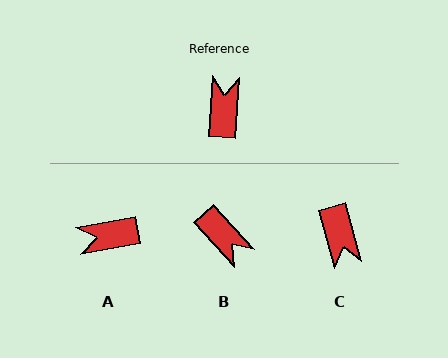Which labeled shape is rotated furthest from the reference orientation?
C, about 160 degrees away.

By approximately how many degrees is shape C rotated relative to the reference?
Approximately 160 degrees clockwise.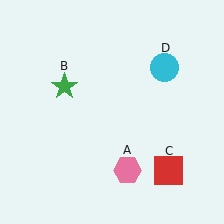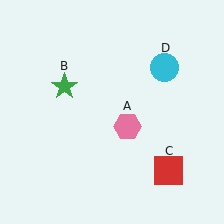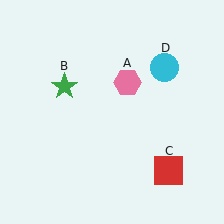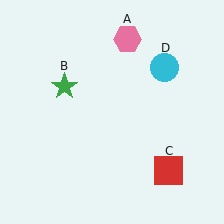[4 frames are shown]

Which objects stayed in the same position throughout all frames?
Green star (object B) and red square (object C) and cyan circle (object D) remained stationary.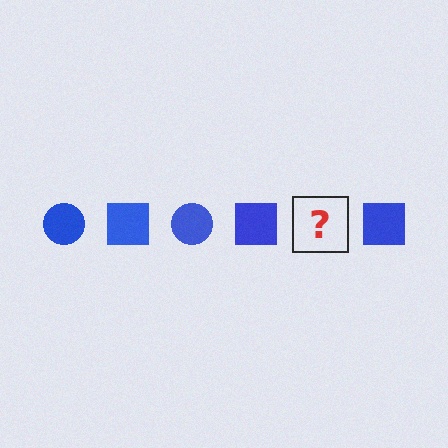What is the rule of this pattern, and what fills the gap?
The rule is that the pattern cycles through circle, square shapes in blue. The gap should be filled with a blue circle.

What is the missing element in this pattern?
The missing element is a blue circle.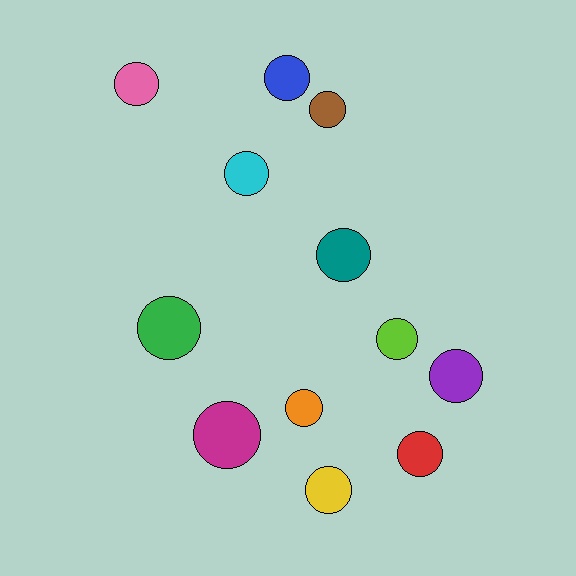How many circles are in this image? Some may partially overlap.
There are 12 circles.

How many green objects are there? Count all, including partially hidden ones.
There is 1 green object.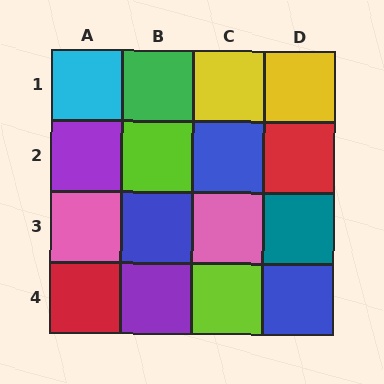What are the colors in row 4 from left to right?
Red, purple, lime, blue.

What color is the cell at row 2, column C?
Blue.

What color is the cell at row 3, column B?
Blue.